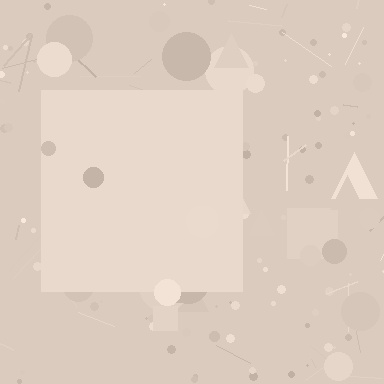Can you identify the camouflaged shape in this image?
The camouflaged shape is a square.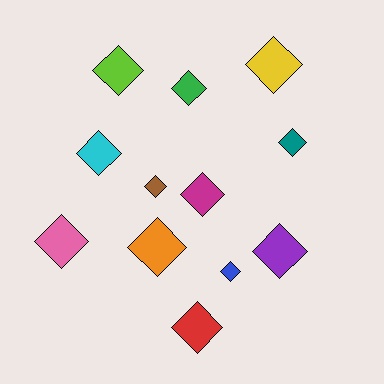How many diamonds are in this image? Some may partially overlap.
There are 12 diamonds.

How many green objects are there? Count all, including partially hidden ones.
There is 1 green object.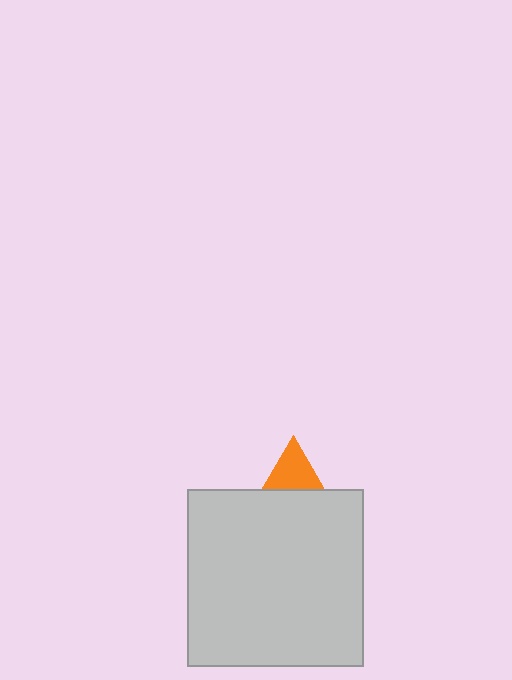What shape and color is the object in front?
The object in front is a light gray square.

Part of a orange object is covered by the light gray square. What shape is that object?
It is a triangle.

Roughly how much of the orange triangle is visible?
About half of it is visible (roughly 46%).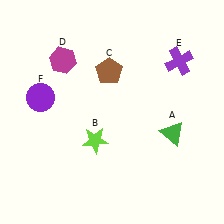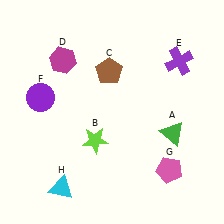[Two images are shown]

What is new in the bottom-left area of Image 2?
A cyan triangle (H) was added in the bottom-left area of Image 2.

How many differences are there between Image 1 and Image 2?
There are 2 differences between the two images.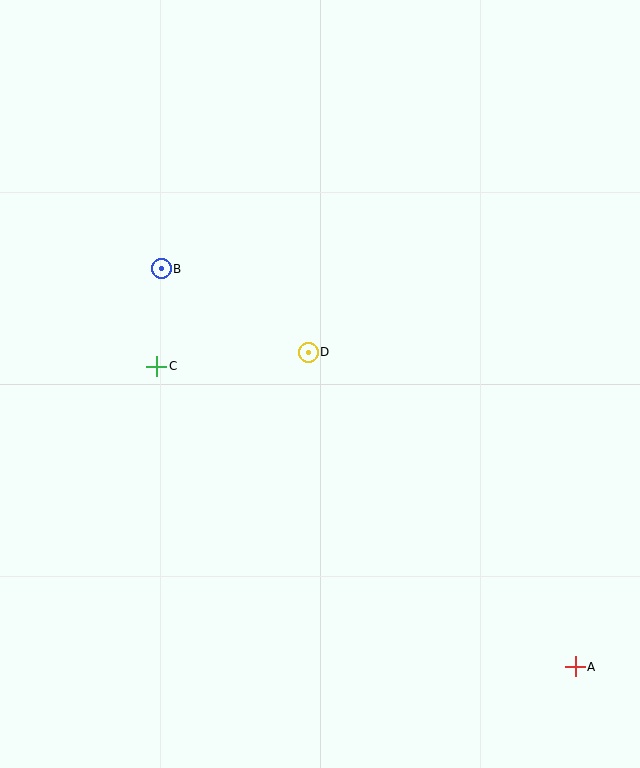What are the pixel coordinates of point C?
Point C is at (157, 366).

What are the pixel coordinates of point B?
Point B is at (161, 269).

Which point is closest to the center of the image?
Point D at (308, 352) is closest to the center.